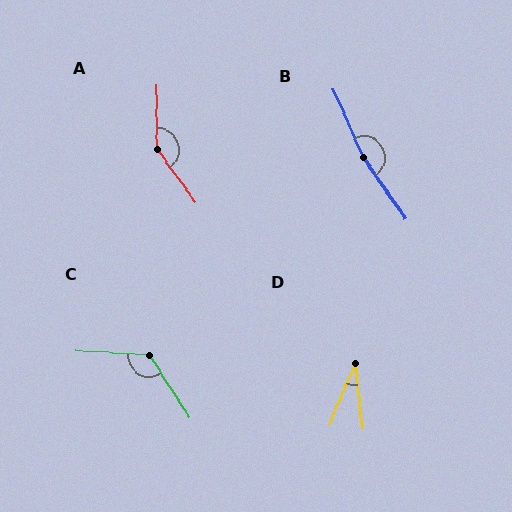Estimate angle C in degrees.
Approximately 126 degrees.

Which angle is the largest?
B, at approximately 168 degrees.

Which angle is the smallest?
D, at approximately 29 degrees.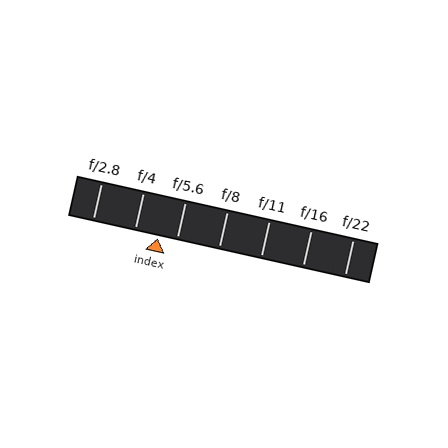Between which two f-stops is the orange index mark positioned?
The index mark is between f/4 and f/5.6.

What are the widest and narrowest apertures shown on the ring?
The widest aperture shown is f/2.8 and the narrowest is f/22.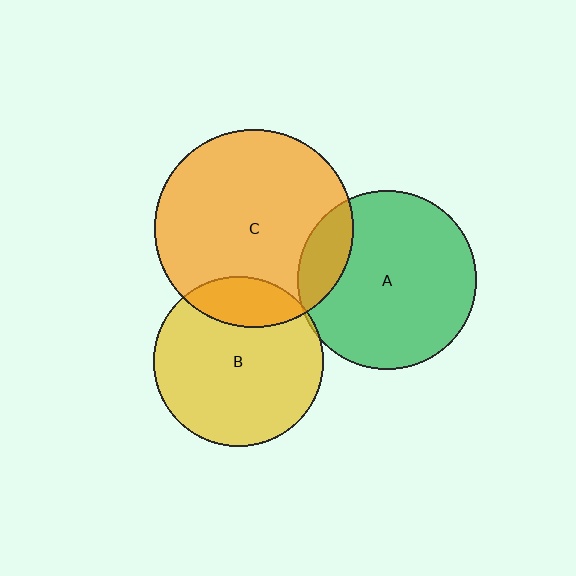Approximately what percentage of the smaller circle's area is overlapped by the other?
Approximately 5%.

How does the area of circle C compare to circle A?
Approximately 1.2 times.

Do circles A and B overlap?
Yes.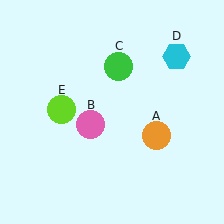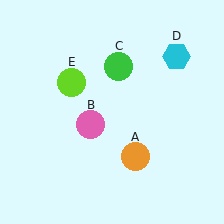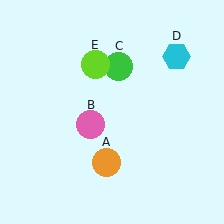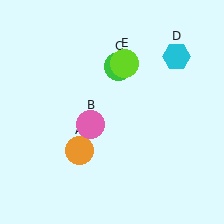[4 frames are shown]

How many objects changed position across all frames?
2 objects changed position: orange circle (object A), lime circle (object E).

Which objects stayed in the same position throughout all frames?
Pink circle (object B) and green circle (object C) and cyan hexagon (object D) remained stationary.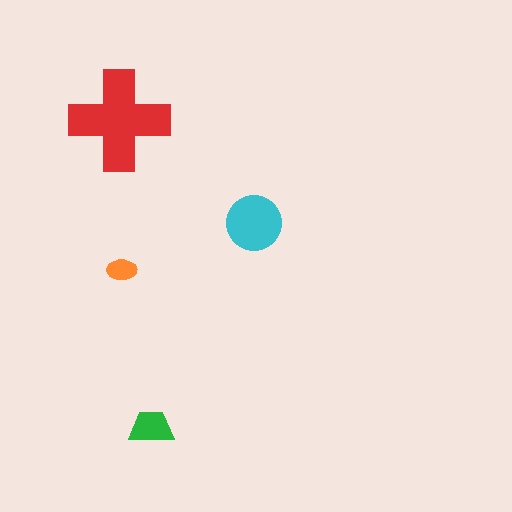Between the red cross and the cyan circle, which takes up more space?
The red cross.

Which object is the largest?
The red cross.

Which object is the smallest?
The orange ellipse.